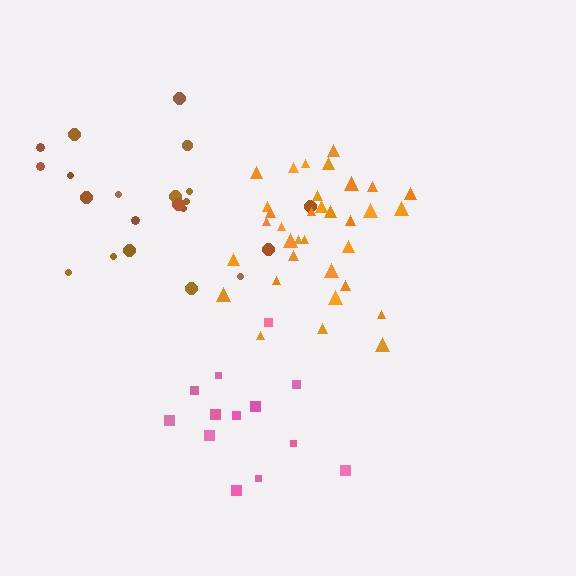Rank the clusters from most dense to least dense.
orange, pink, brown.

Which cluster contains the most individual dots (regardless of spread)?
Orange (34).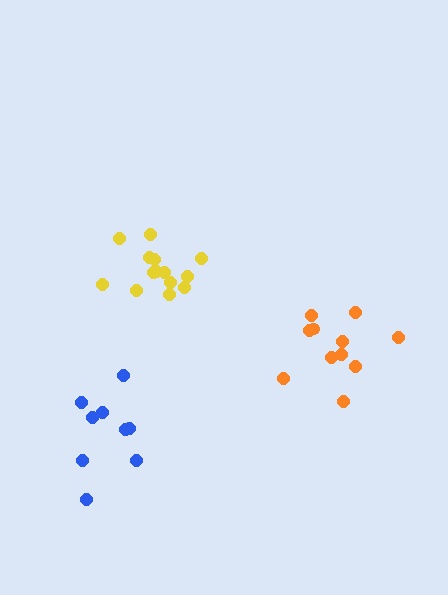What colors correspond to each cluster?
The clusters are colored: orange, yellow, blue.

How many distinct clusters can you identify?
There are 3 distinct clusters.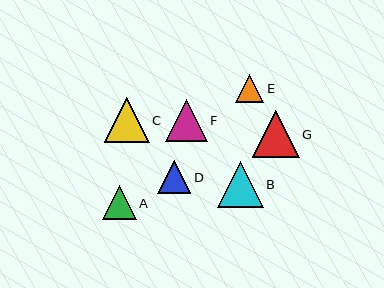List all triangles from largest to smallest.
From largest to smallest: G, B, C, F, A, D, E.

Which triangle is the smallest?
Triangle E is the smallest with a size of approximately 28 pixels.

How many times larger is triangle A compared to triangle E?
Triangle A is approximately 1.2 times the size of triangle E.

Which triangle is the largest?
Triangle G is the largest with a size of approximately 47 pixels.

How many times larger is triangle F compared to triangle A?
Triangle F is approximately 1.2 times the size of triangle A.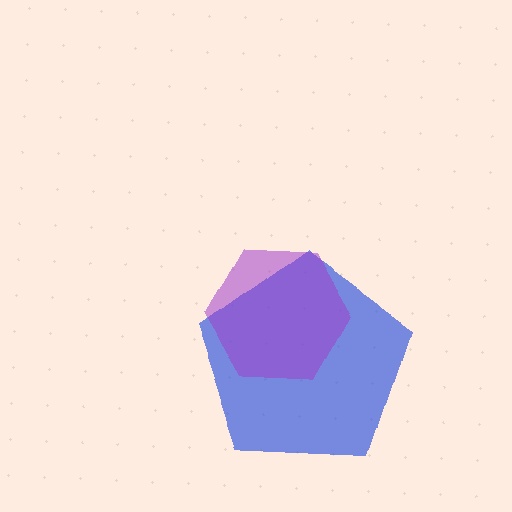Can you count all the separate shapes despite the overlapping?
Yes, there are 2 separate shapes.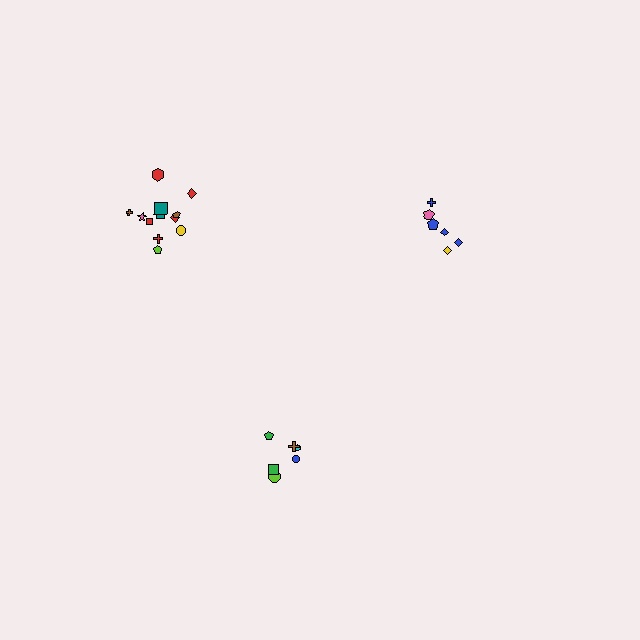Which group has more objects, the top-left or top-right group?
The top-left group.